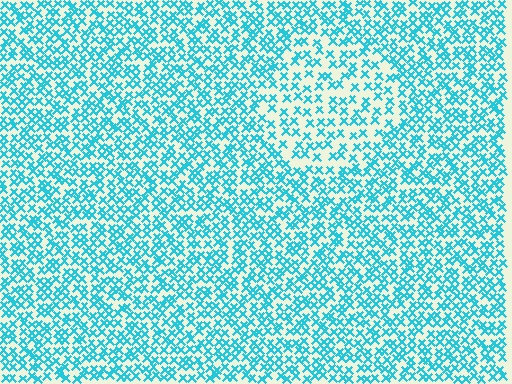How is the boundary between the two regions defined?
The boundary is defined by a change in element density (approximately 1.7x ratio). All elements are the same color, size, and shape.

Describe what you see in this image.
The image contains small cyan elements arranged at two different densities. A circle-shaped region is visible where the elements are less densely packed than the surrounding area.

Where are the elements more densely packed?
The elements are more densely packed outside the circle boundary.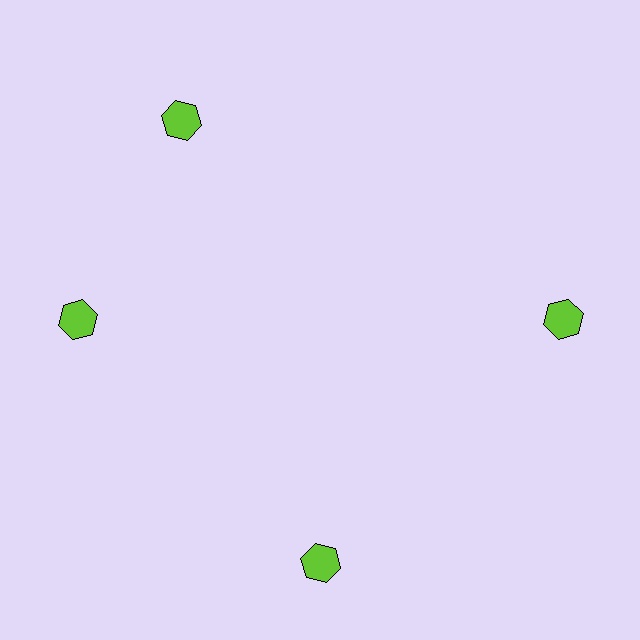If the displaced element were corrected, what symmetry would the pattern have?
It would have 4-fold rotational symmetry — the pattern would map onto itself every 90 degrees.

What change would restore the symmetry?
The symmetry would be restored by rotating it back into even spacing with its neighbors so that all 4 hexagons sit at equal angles and equal distance from the center.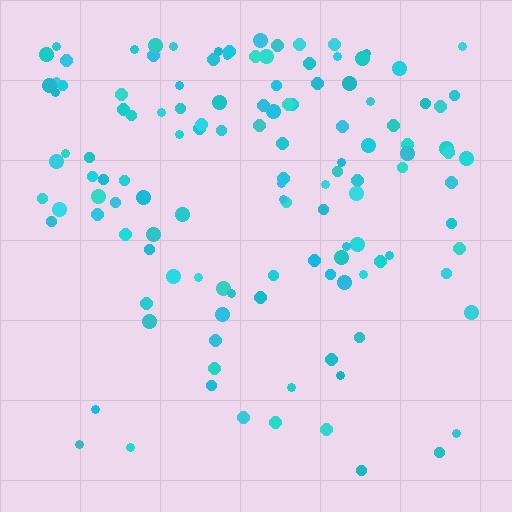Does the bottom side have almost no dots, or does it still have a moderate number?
Still a moderate number, just noticeably fewer than the top.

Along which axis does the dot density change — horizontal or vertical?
Vertical.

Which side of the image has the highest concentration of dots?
The top.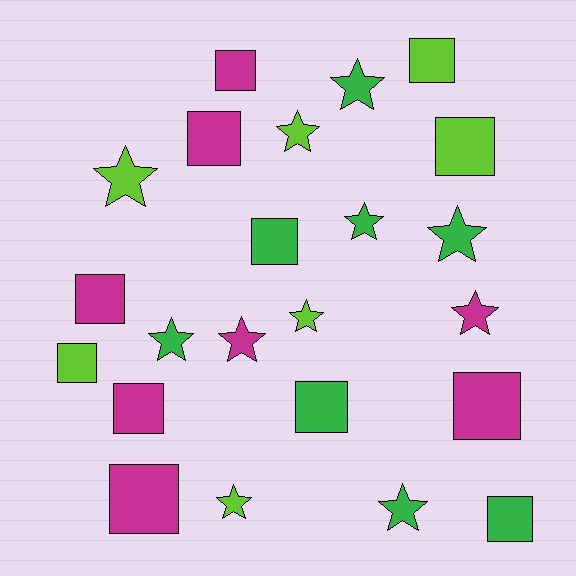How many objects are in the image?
There are 23 objects.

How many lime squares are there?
There are 3 lime squares.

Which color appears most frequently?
Green, with 8 objects.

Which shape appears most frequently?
Square, with 12 objects.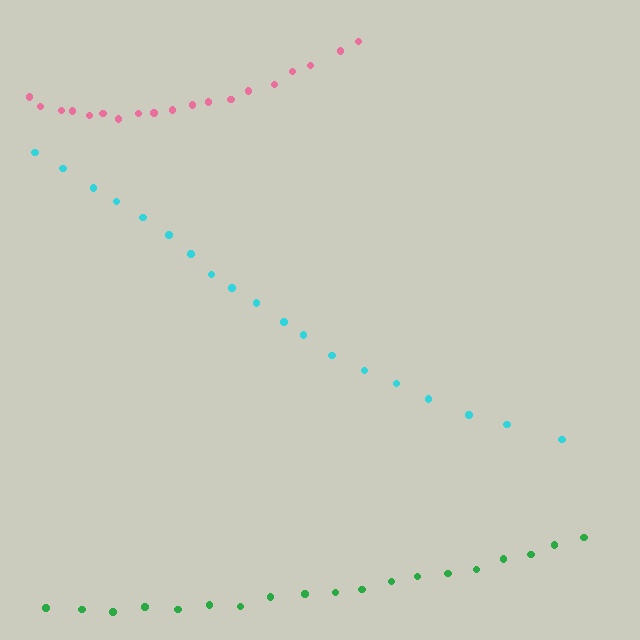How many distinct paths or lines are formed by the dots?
There are 3 distinct paths.